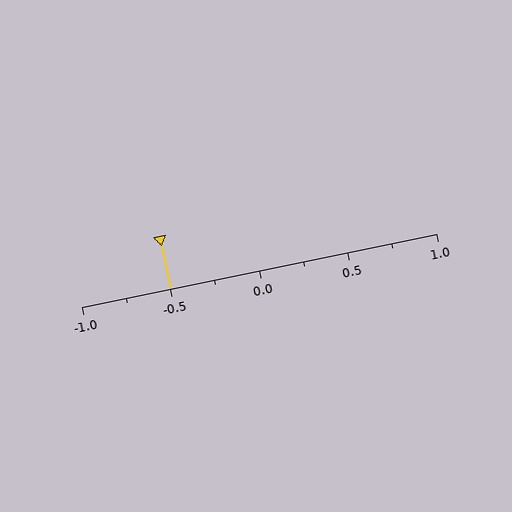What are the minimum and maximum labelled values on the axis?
The axis runs from -1.0 to 1.0.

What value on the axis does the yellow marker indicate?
The marker indicates approximately -0.5.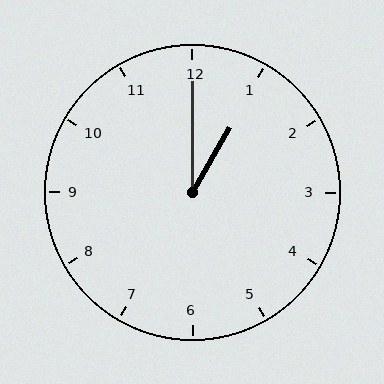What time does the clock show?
1:00.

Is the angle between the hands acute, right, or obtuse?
It is acute.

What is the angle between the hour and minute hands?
Approximately 30 degrees.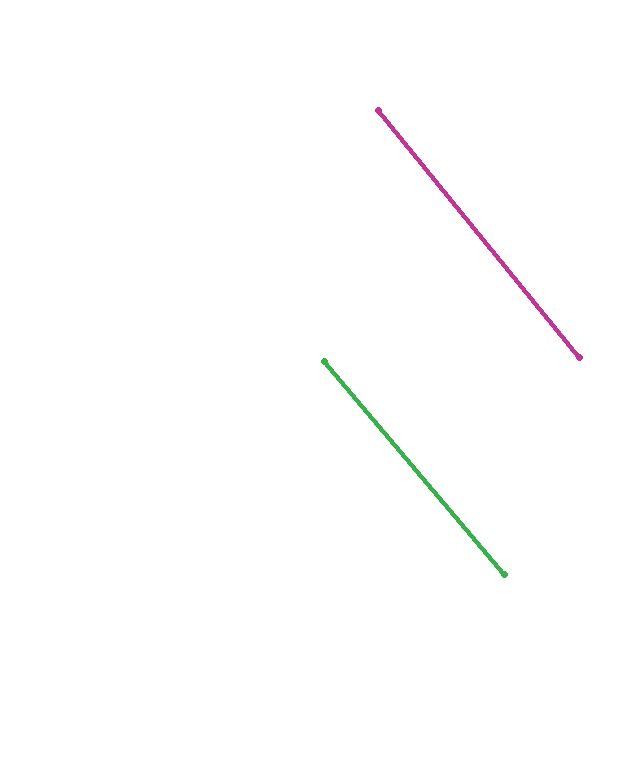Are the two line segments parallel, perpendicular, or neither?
Parallel — their directions differ by only 1.1°.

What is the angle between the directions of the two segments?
Approximately 1 degree.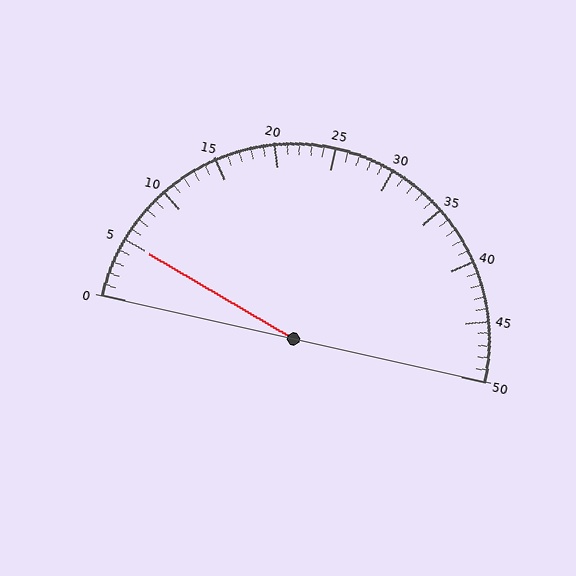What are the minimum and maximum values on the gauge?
The gauge ranges from 0 to 50.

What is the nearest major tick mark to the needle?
The nearest major tick mark is 5.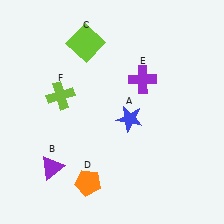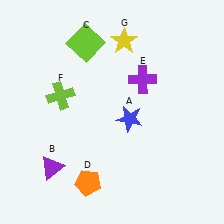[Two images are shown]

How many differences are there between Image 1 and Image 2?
There is 1 difference between the two images.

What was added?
A yellow star (G) was added in Image 2.